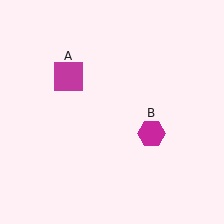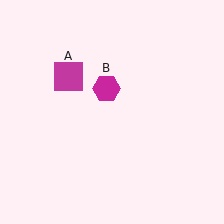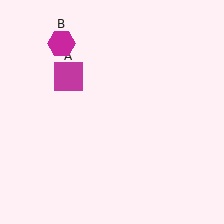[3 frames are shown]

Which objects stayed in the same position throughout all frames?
Magenta square (object A) remained stationary.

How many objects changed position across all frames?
1 object changed position: magenta hexagon (object B).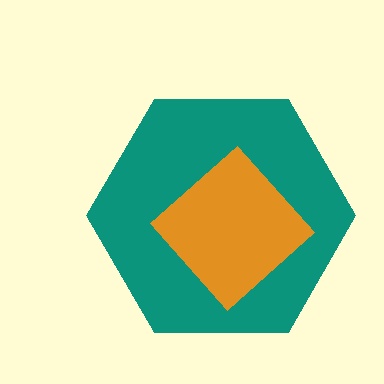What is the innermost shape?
The orange diamond.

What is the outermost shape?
The teal hexagon.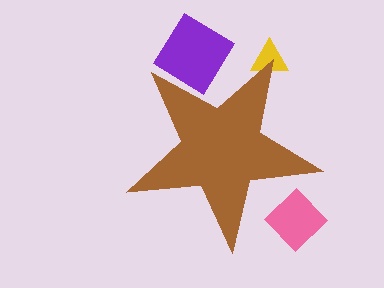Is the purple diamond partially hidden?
Yes, the purple diamond is partially hidden behind the brown star.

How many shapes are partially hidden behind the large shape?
3 shapes are partially hidden.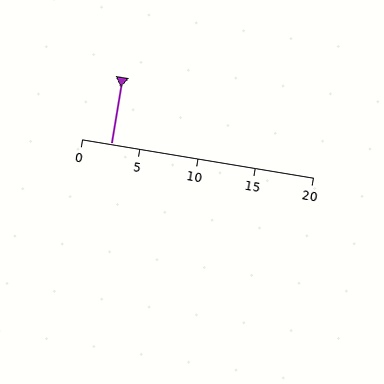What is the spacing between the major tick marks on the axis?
The major ticks are spaced 5 apart.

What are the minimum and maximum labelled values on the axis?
The axis runs from 0 to 20.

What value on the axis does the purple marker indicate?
The marker indicates approximately 2.5.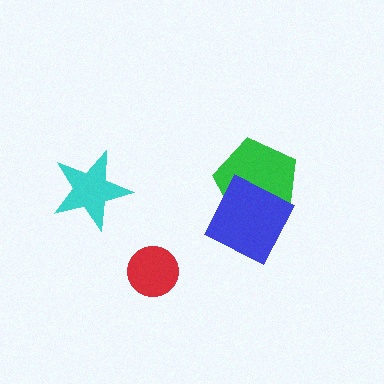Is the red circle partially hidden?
No, no other shape covers it.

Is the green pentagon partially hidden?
Yes, it is partially covered by another shape.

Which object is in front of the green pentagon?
The blue square is in front of the green pentagon.